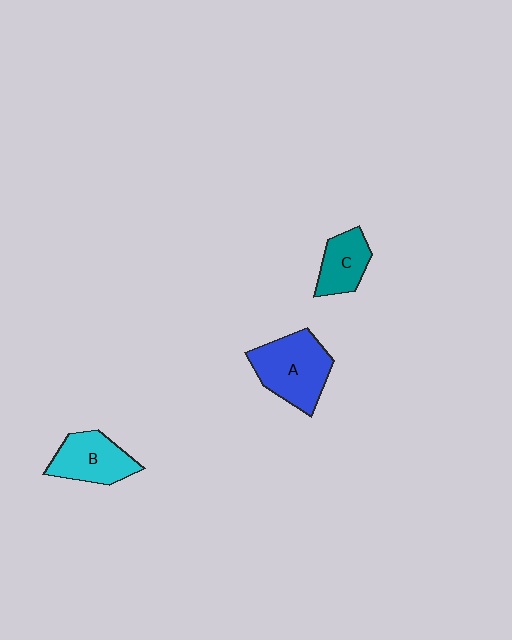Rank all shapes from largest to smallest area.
From largest to smallest: A (blue), B (cyan), C (teal).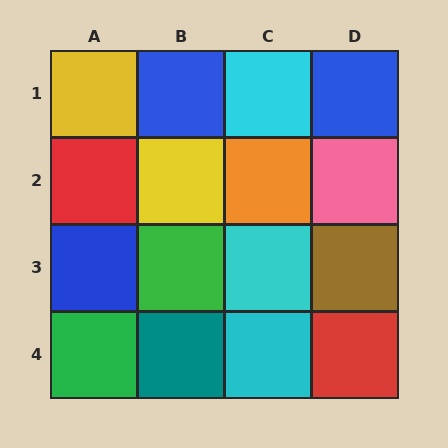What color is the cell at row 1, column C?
Cyan.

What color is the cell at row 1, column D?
Blue.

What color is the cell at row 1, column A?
Yellow.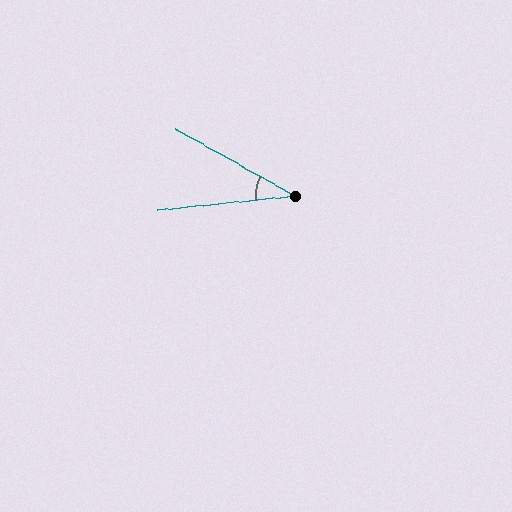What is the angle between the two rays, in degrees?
Approximately 35 degrees.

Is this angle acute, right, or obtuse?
It is acute.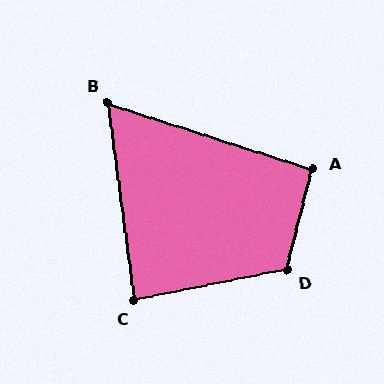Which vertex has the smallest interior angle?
B, at approximately 65 degrees.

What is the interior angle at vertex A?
Approximately 94 degrees (approximately right).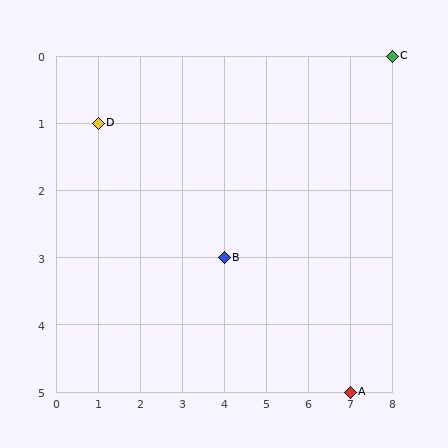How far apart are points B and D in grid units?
Points B and D are 3 columns and 2 rows apart (about 3.6 grid units diagonally).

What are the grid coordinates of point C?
Point C is at grid coordinates (8, 0).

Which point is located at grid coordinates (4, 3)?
Point B is at (4, 3).